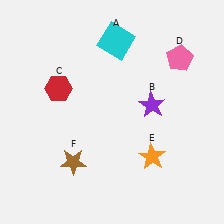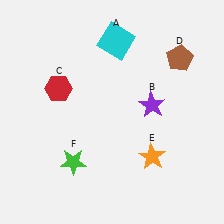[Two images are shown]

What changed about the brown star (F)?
In Image 1, F is brown. In Image 2, it changed to green.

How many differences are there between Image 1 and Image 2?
There are 2 differences between the two images.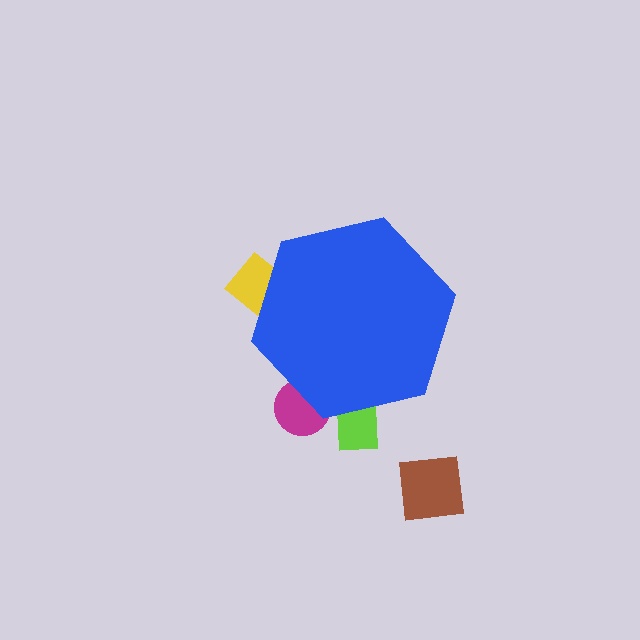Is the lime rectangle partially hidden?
Yes, the lime rectangle is partially hidden behind the blue hexagon.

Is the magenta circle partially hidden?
Yes, the magenta circle is partially hidden behind the blue hexagon.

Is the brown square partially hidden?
No, the brown square is fully visible.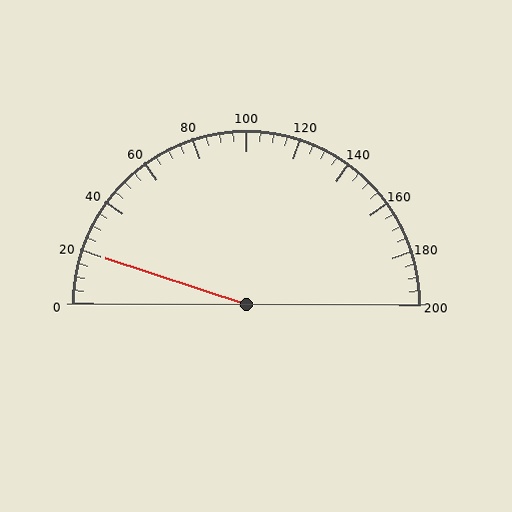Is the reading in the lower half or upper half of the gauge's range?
The reading is in the lower half of the range (0 to 200).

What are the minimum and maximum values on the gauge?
The gauge ranges from 0 to 200.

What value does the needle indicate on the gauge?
The needle indicates approximately 20.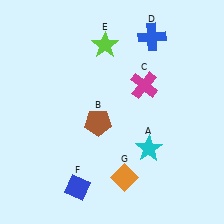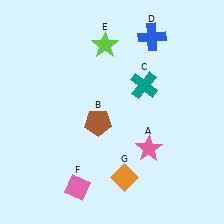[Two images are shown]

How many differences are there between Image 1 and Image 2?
There are 3 differences between the two images.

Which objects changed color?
A changed from cyan to pink. C changed from magenta to teal. F changed from blue to pink.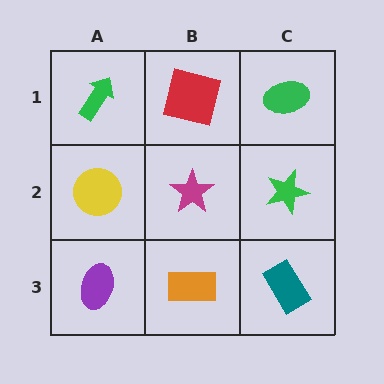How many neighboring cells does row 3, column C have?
2.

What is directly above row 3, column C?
A green star.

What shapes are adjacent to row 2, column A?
A green arrow (row 1, column A), a purple ellipse (row 3, column A), a magenta star (row 2, column B).